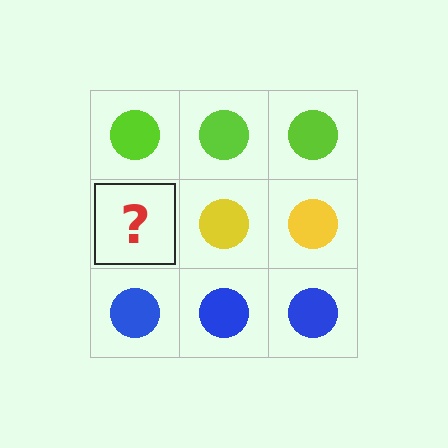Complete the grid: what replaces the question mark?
The question mark should be replaced with a yellow circle.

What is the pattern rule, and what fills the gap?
The rule is that each row has a consistent color. The gap should be filled with a yellow circle.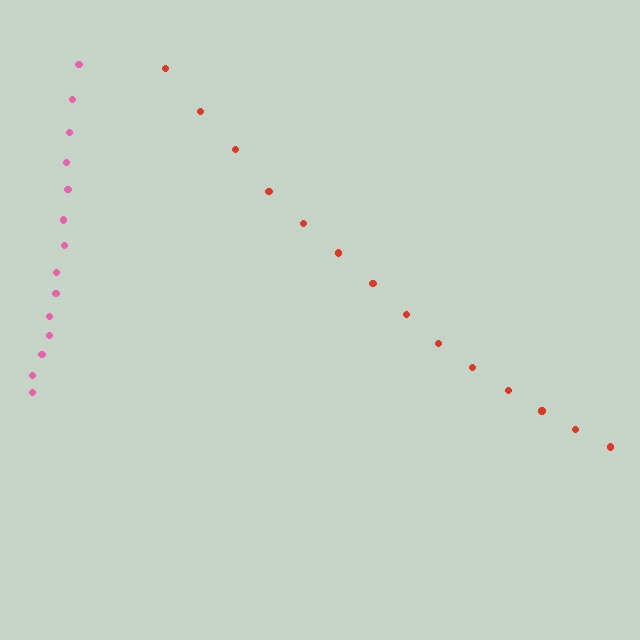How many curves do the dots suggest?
There are 2 distinct paths.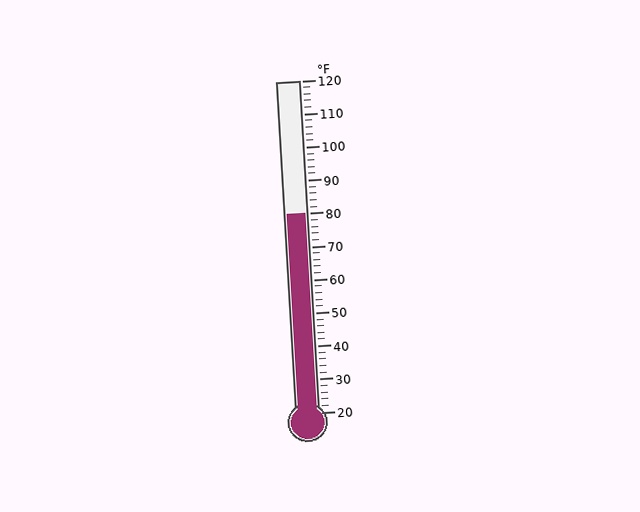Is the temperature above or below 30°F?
The temperature is above 30°F.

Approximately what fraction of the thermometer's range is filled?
The thermometer is filled to approximately 60% of its range.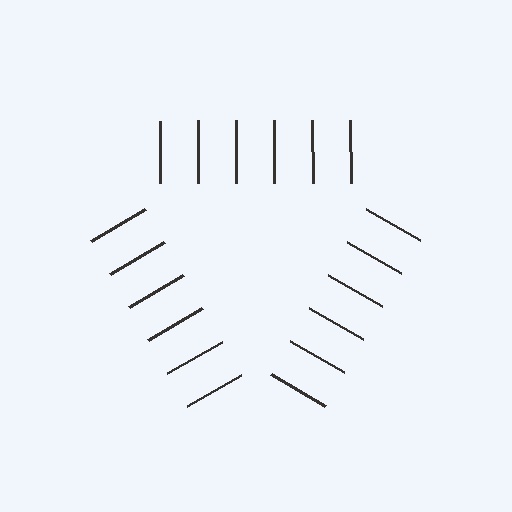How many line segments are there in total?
18 — 6 along each of the 3 edges.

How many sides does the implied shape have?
3 sides — the line-ends trace a triangle.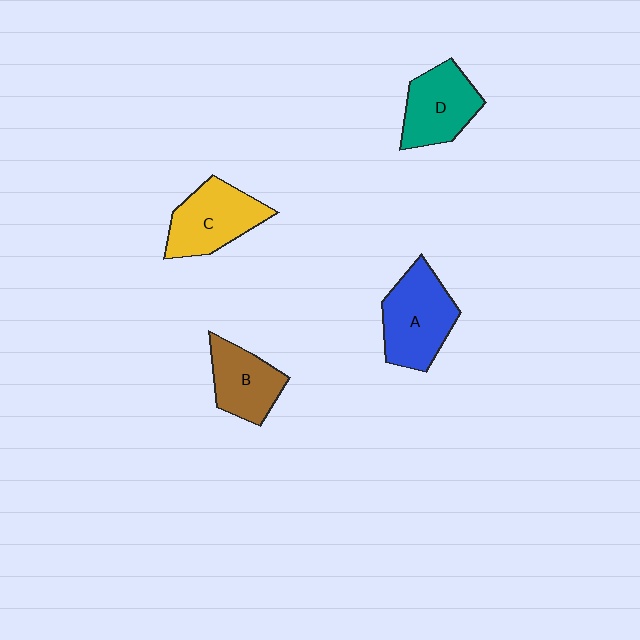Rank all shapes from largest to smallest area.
From largest to smallest: A (blue), C (yellow), D (teal), B (brown).